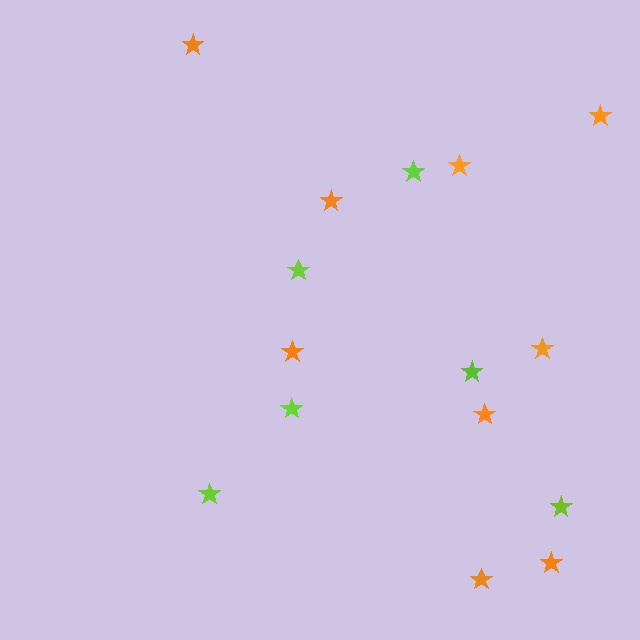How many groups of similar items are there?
There are 2 groups: one group of lime stars (6) and one group of orange stars (9).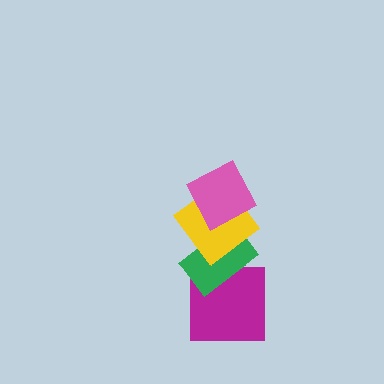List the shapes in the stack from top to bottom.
From top to bottom: the pink square, the yellow diamond, the green rectangle, the magenta square.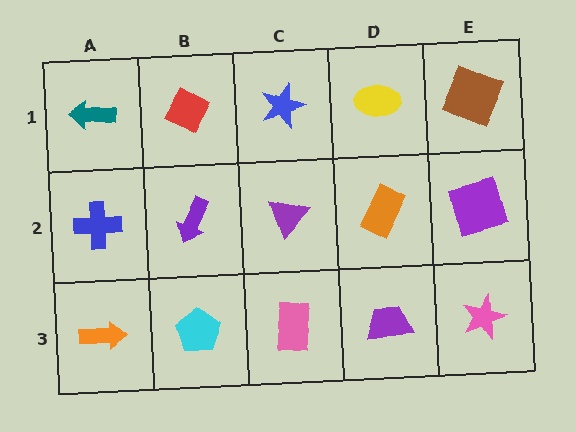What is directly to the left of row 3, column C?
A cyan pentagon.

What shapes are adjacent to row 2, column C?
A blue star (row 1, column C), a pink rectangle (row 3, column C), a purple arrow (row 2, column B), an orange rectangle (row 2, column D).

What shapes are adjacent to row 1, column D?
An orange rectangle (row 2, column D), a blue star (row 1, column C), a brown square (row 1, column E).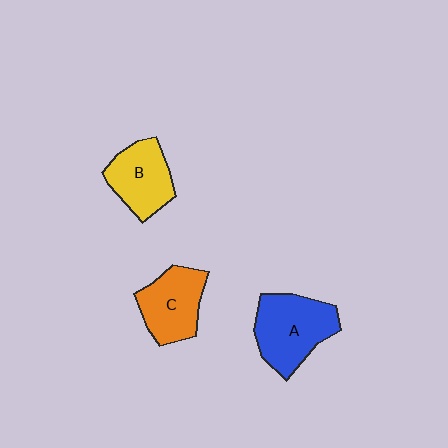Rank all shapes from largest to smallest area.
From largest to smallest: A (blue), C (orange), B (yellow).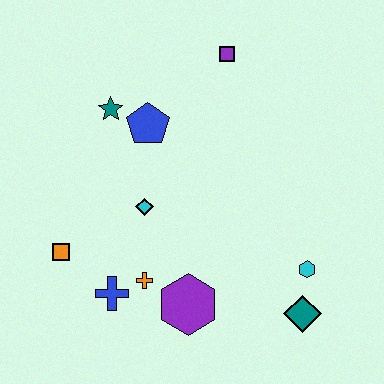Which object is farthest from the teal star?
The teal diamond is farthest from the teal star.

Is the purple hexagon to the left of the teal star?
No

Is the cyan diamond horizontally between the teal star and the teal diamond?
Yes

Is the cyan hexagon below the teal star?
Yes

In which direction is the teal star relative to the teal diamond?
The teal star is above the teal diamond.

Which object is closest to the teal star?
The blue pentagon is closest to the teal star.